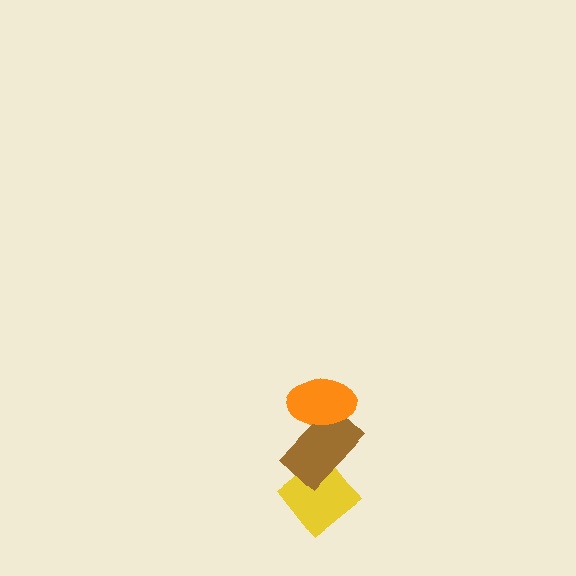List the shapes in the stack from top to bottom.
From top to bottom: the orange ellipse, the brown rectangle, the yellow diamond.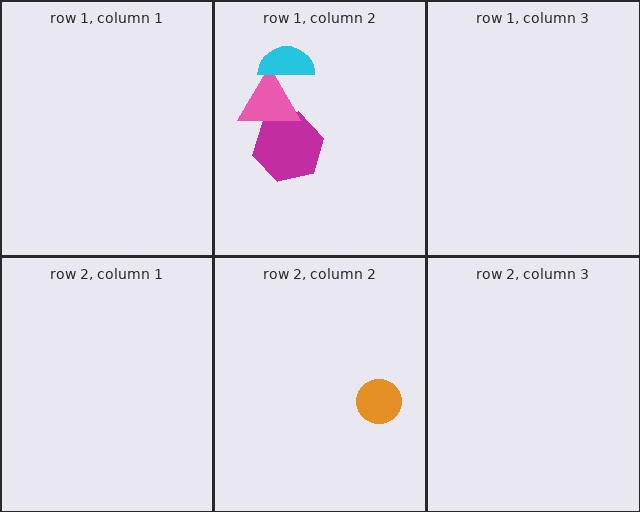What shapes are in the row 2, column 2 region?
The orange circle.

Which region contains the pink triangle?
The row 1, column 2 region.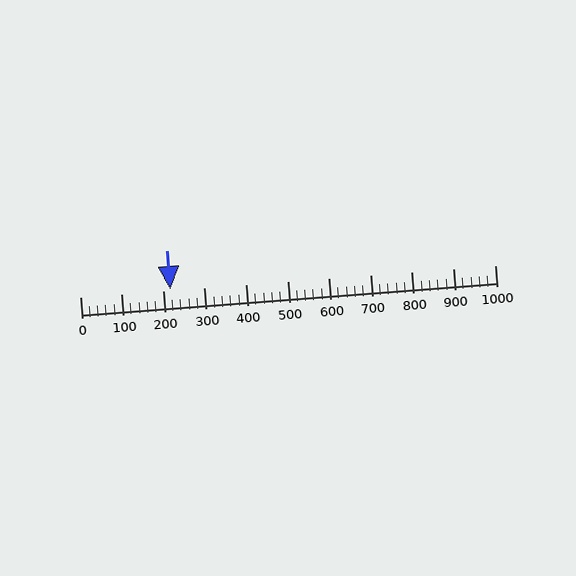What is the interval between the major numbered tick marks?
The major tick marks are spaced 100 units apart.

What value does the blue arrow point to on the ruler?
The blue arrow points to approximately 218.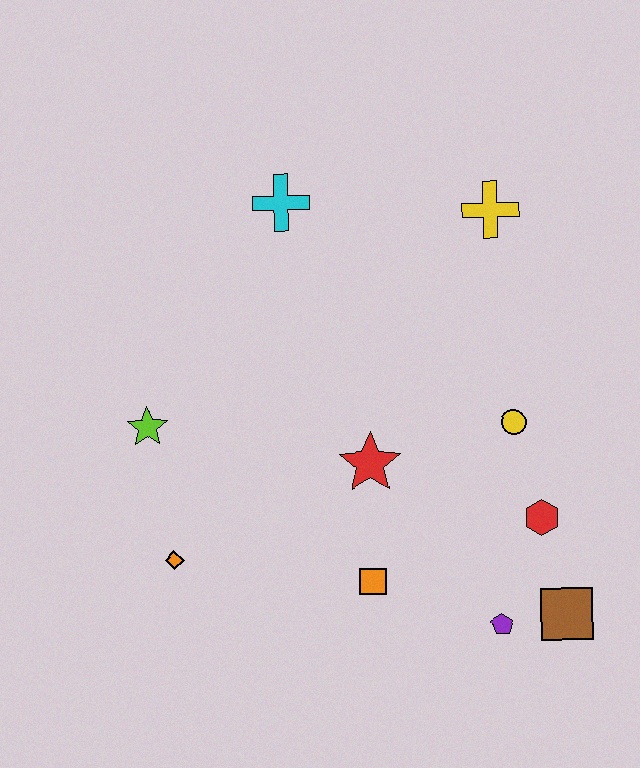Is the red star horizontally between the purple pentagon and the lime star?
Yes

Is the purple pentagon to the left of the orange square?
No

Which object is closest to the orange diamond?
The lime star is closest to the orange diamond.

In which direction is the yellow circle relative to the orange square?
The yellow circle is above the orange square.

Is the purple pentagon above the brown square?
No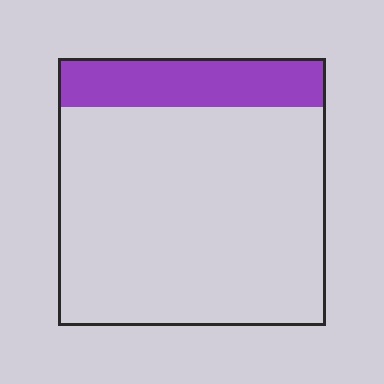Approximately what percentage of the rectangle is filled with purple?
Approximately 20%.